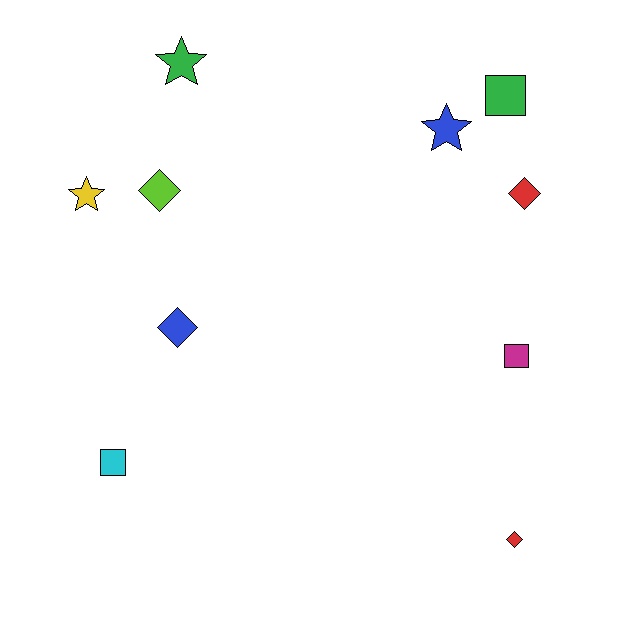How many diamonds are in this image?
There are 4 diamonds.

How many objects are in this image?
There are 10 objects.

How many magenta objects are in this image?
There is 1 magenta object.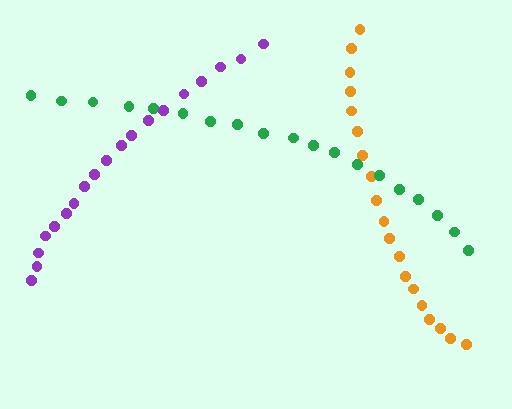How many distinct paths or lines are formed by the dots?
There are 3 distinct paths.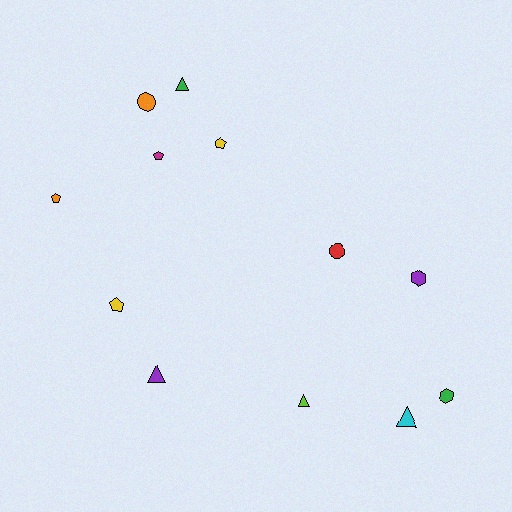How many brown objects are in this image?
There are no brown objects.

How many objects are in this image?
There are 12 objects.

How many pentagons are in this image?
There are 4 pentagons.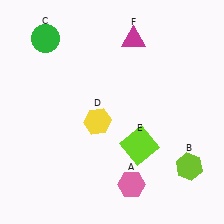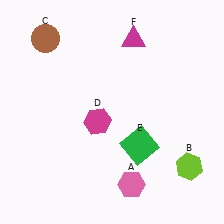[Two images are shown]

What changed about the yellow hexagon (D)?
In Image 1, D is yellow. In Image 2, it changed to magenta.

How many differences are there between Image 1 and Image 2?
There are 3 differences between the two images.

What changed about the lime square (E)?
In Image 1, E is lime. In Image 2, it changed to green.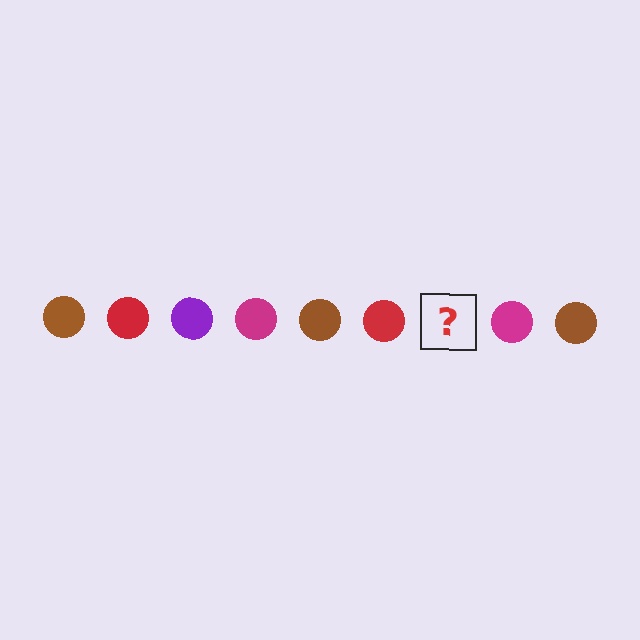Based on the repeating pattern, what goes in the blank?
The blank should be a purple circle.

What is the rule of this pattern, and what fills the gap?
The rule is that the pattern cycles through brown, red, purple, magenta circles. The gap should be filled with a purple circle.